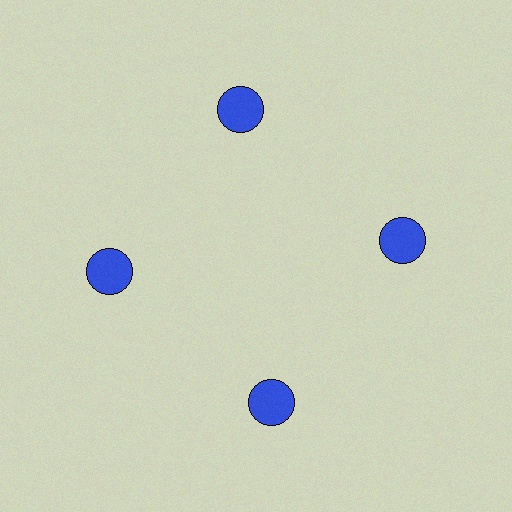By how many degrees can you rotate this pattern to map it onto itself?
The pattern maps onto itself every 90 degrees of rotation.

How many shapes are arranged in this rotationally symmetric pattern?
There are 4 shapes, arranged in 4 groups of 1.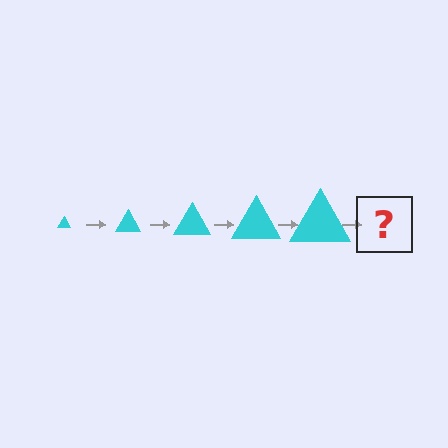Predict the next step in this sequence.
The next step is a cyan triangle, larger than the previous one.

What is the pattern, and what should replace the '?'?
The pattern is that the triangle gets progressively larger each step. The '?' should be a cyan triangle, larger than the previous one.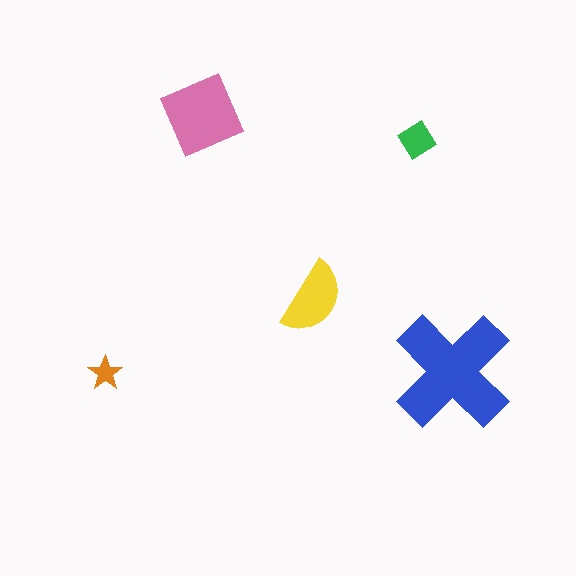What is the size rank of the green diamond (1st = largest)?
4th.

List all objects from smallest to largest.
The orange star, the green diamond, the yellow semicircle, the pink square, the blue cross.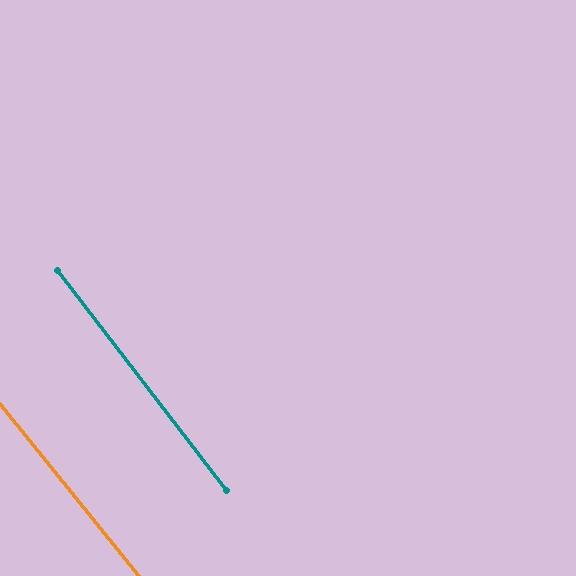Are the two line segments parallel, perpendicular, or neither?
Parallel — their directions differ by only 1.5°.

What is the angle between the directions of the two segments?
Approximately 2 degrees.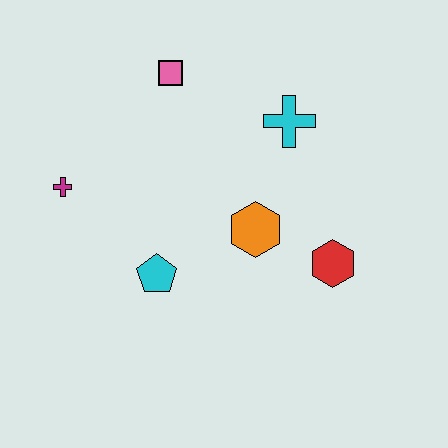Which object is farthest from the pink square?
The red hexagon is farthest from the pink square.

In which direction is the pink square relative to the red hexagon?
The pink square is above the red hexagon.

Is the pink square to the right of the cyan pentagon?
Yes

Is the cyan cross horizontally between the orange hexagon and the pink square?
No